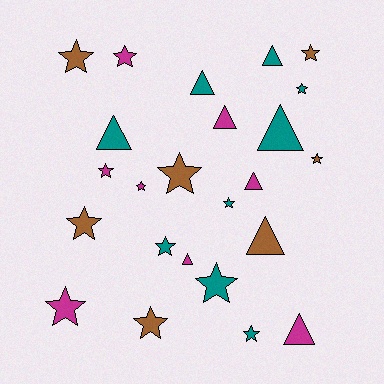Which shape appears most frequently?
Star, with 15 objects.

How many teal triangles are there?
There are 4 teal triangles.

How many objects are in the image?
There are 24 objects.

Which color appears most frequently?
Teal, with 9 objects.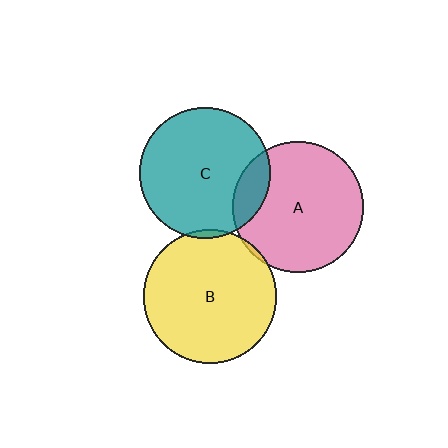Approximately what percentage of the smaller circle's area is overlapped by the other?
Approximately 15%.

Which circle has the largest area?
Circle B (yellow).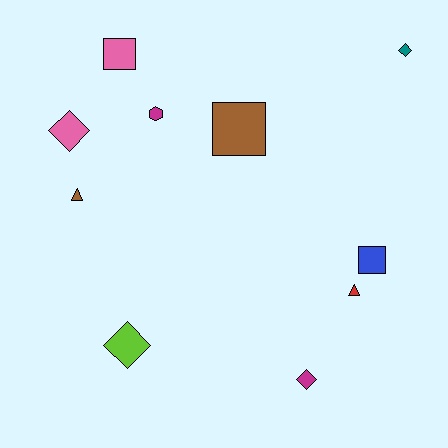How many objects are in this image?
There are 10 objects.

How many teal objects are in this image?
There is 1 teal object.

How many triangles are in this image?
There are 2 triangles.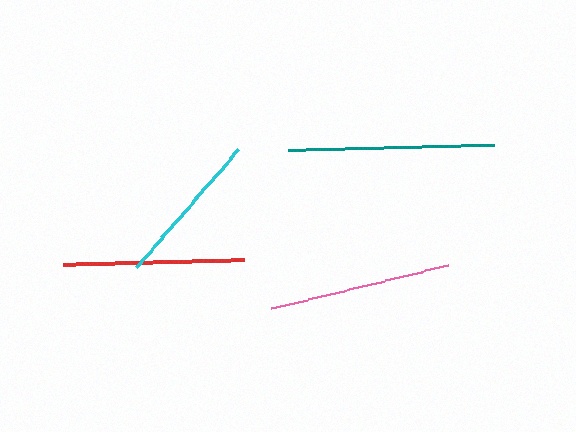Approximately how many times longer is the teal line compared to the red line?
The teal line is approximately 1.1 times the length of the red line.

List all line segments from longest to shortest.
From longest to shortest: teal, pink, red, cyan.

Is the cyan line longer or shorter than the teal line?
The teal line is longer than the cyan line.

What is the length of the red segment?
The red segment is approximately 181 pixels long.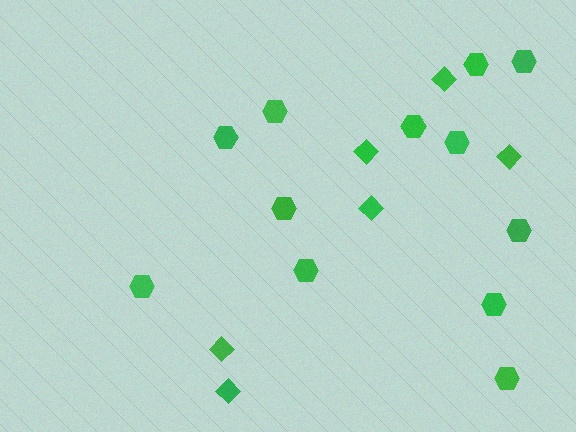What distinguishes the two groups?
There are 2 groups: one group of hexagons (12) and one group of diamonds (6).